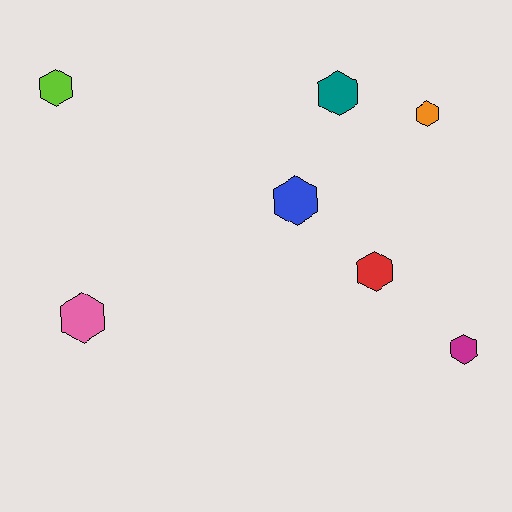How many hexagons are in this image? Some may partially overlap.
There are 7 hexagons.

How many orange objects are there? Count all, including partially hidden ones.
There is 1 orange object.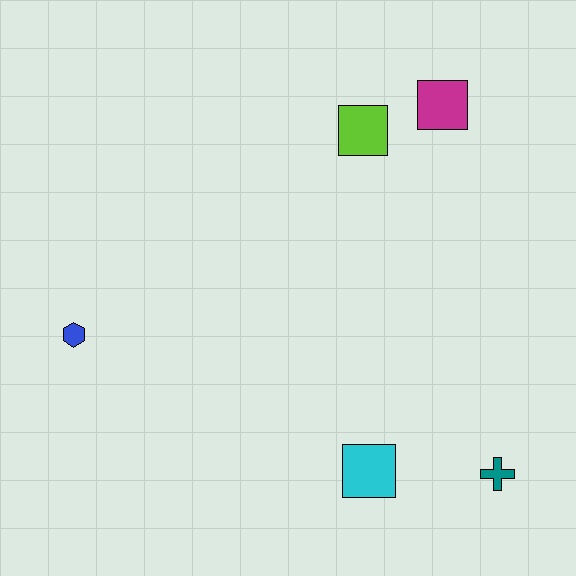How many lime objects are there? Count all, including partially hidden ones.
There is 1 lime object.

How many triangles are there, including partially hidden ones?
There are no triangles.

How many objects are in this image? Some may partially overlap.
There are 5 objects.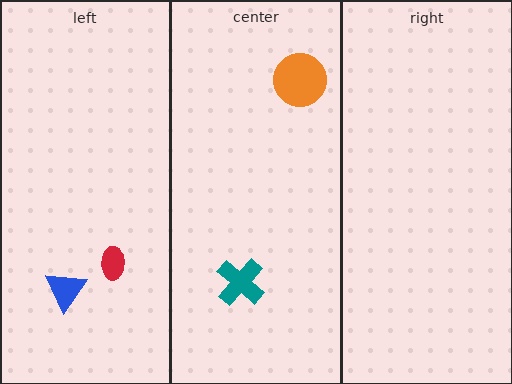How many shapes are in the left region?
2.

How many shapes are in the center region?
2.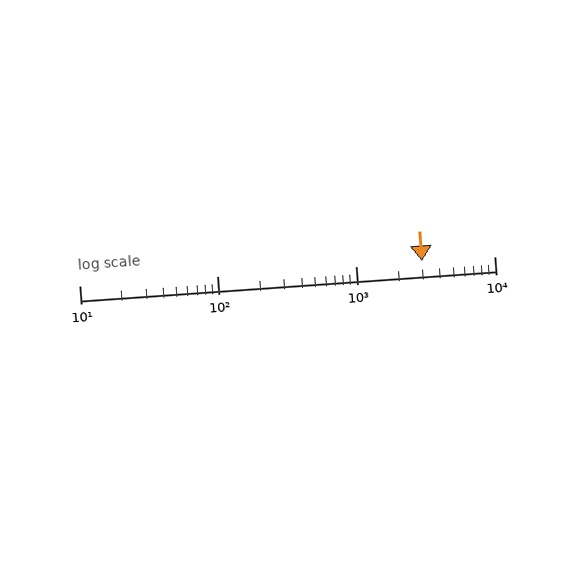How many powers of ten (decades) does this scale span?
The scale spans 3 decades, from 10 to 10000.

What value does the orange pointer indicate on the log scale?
The pointer indicates approximately 3000.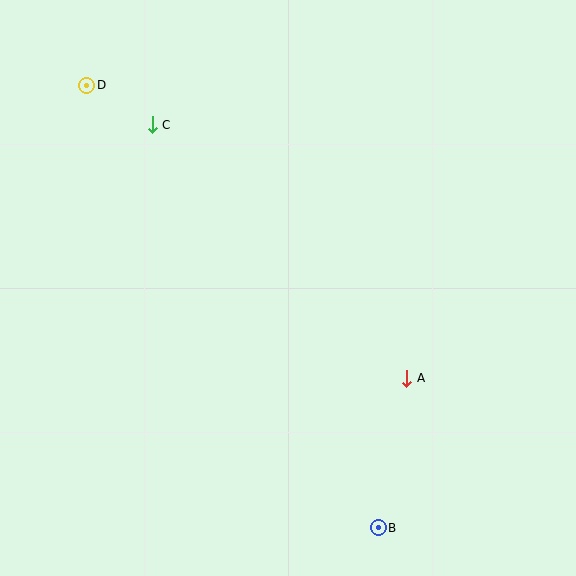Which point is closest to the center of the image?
Point A at (407, 378) is closest to the center.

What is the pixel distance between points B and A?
The distance between B and A is 152 pixels.